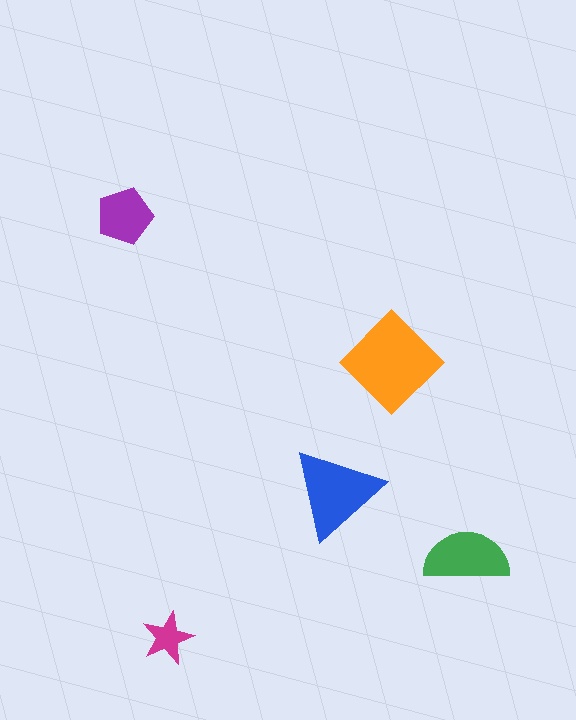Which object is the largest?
The orange diamond.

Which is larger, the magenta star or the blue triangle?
The blue triangle.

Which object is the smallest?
The magenta star.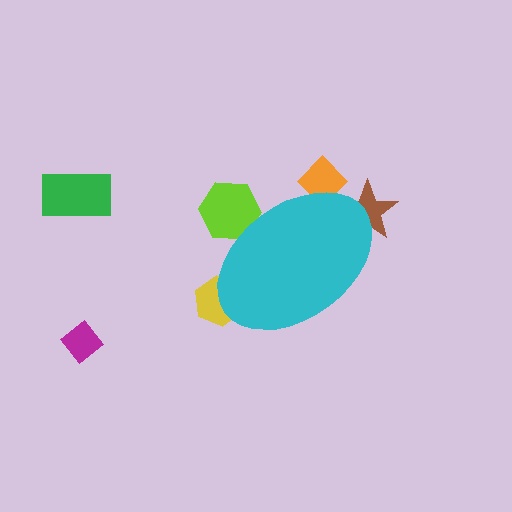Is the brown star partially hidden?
Yes, the brown star is partially hidden behind the cyan ellipse.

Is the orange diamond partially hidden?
Yes, the orange diamond is partially hidden behind the cyan ellipse.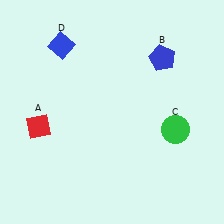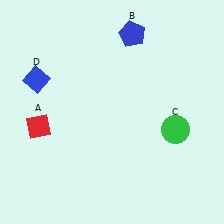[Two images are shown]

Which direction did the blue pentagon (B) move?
The blue pentagon (B) moved left.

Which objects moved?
The objects that moved are: the blue pentagon (B), the blue diamond (D).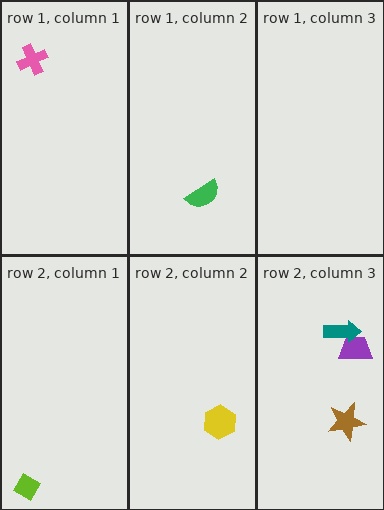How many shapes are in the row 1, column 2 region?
1.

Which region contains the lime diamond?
The row 2, column 1 region.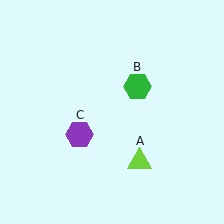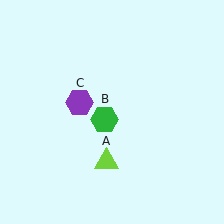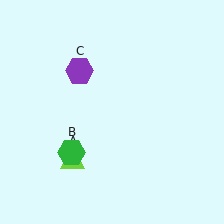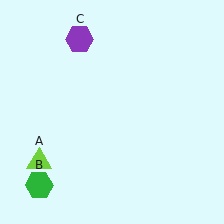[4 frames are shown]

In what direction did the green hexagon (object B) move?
The green hexagon (object B) moved down and to the left.